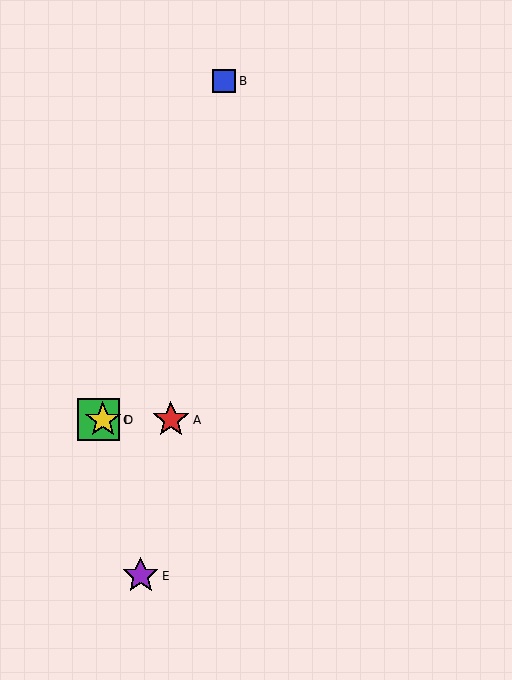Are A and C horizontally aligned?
Yes, both are at y≈420.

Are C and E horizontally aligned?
No, C is at y≈420 and E is at y≈576.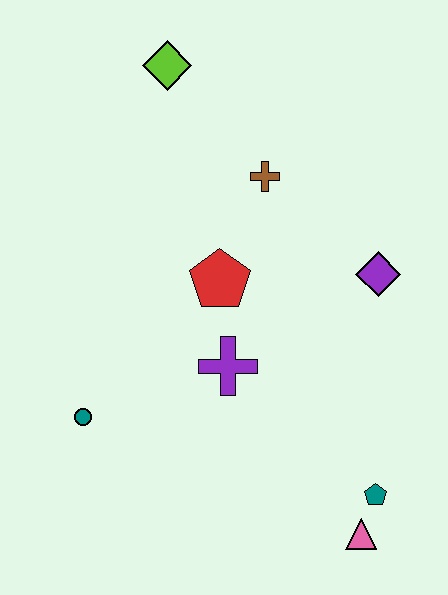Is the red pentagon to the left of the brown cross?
Yes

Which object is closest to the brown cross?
The red pentagon is closest to the brown cross.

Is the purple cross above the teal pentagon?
Yes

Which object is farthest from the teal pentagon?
The lime diamond is farthest from the teal pentagon.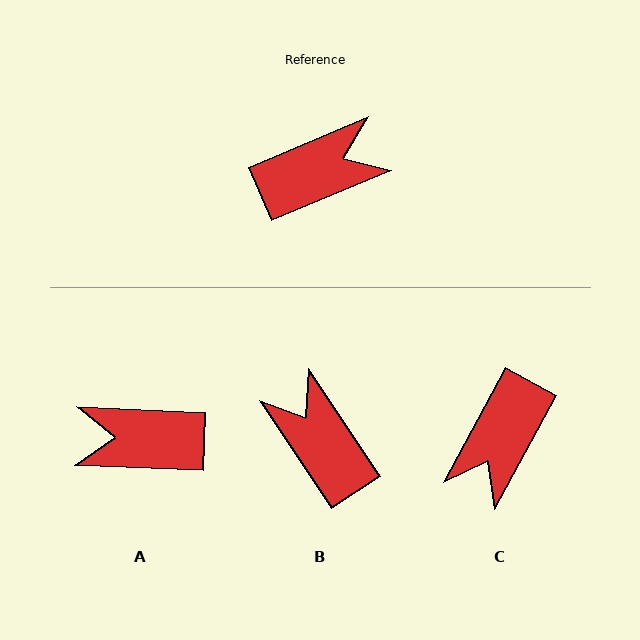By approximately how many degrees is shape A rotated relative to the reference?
Approximately 155 degrees counter-clockwise.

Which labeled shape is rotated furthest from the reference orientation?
A, about 155 degrees away.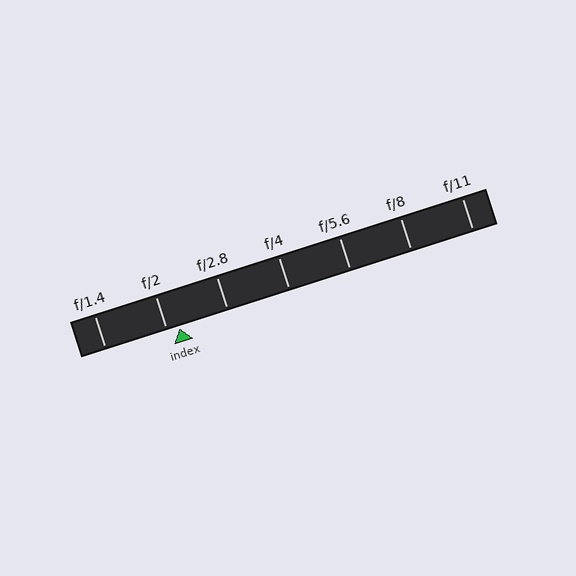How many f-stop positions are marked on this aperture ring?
There are 7 f-stop positions marked.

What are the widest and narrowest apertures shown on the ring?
The widest aperture shown is f/1.4 and the narrowest is f/11.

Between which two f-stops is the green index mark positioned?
The index mark is between f/2 and f/2.8.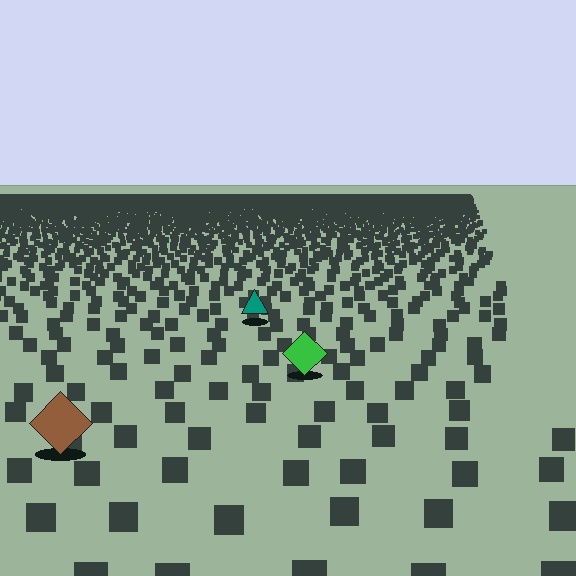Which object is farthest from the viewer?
The teal triangle is farthest from the viewer. It appears smaller and the ground texture around it is denser.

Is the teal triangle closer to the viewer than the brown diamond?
No. The brown diamond is closer — you can tell from the texture gradient: the ground texture is coarser near it.